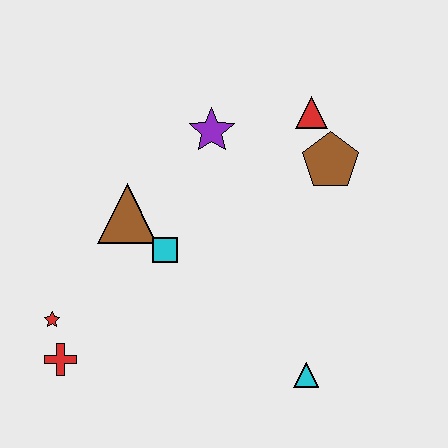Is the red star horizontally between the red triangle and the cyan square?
No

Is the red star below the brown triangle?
Yes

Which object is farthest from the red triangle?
The red cross is farthest from the red triangle.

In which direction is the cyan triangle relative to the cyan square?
The cyan triangle is to the right of the cyan square.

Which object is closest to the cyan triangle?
The cyan square is closest to the cyan triangle.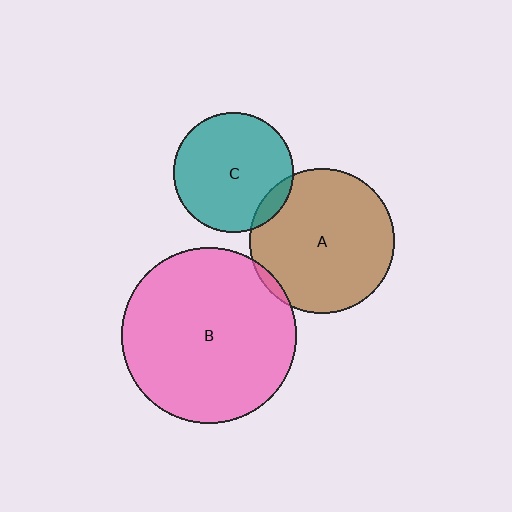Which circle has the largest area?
Circle B (pink).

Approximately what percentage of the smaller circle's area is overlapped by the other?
Approximately 5%.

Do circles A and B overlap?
Yes.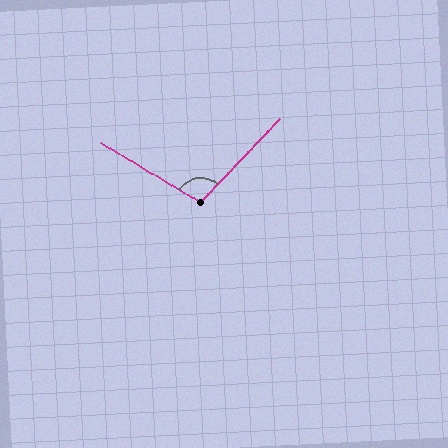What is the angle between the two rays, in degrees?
Approximately 102 degrees.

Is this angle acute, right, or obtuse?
It is obtuse.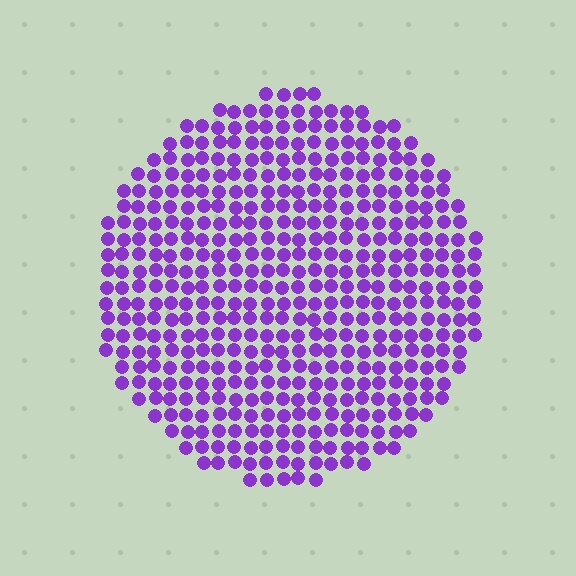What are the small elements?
The small elements are circles.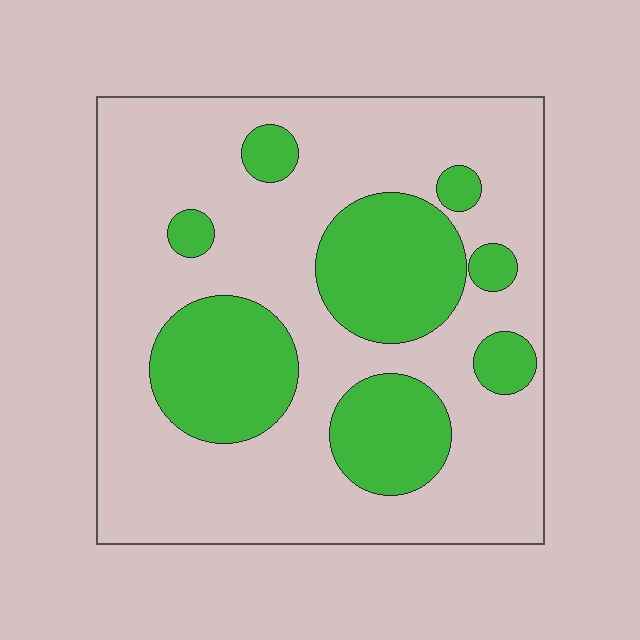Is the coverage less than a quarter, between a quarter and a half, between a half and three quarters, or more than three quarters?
Between a quarter and a half.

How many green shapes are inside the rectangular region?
8.